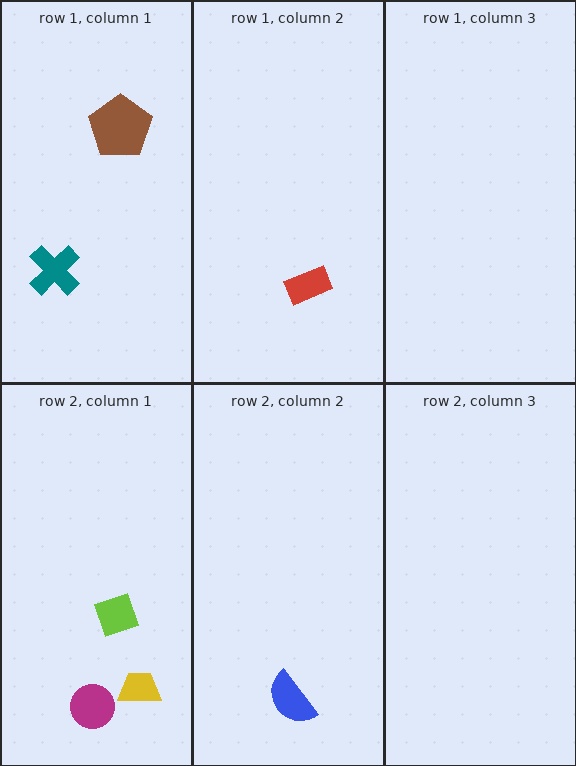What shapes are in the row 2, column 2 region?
The blue semicircle.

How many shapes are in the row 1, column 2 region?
1.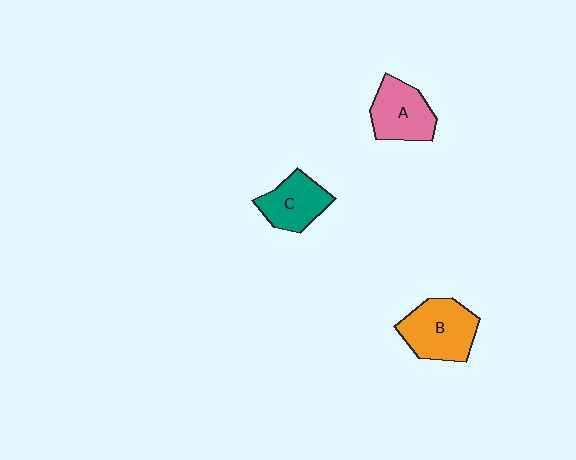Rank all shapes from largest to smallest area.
From largest to smallest: B (orange), A (pink), C (teal).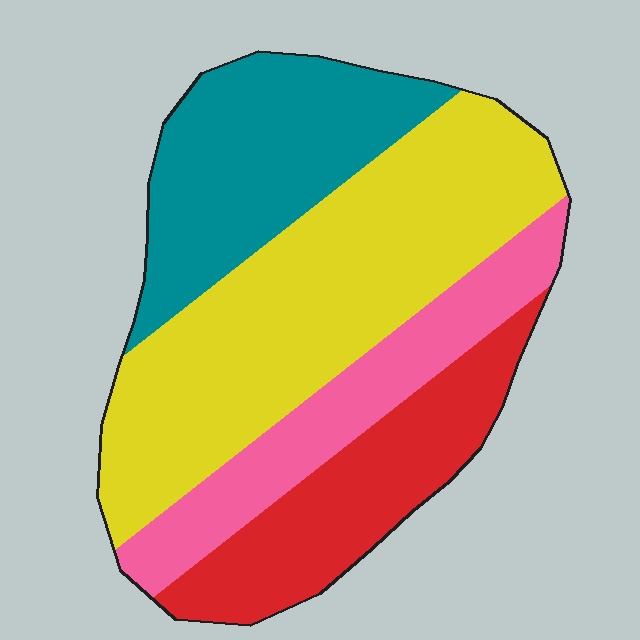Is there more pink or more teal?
Teal.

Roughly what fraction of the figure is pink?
Pink takes up between a sixth and a third of the figure.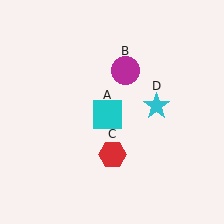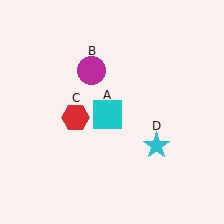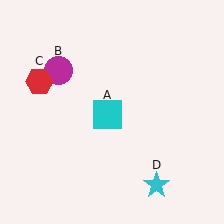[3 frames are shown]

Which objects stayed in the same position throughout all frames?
Cyan square (object A) remained stationary.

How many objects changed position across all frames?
3 objects changed position: magenta circle (object B), red hexagon (object C), cyan star (object D).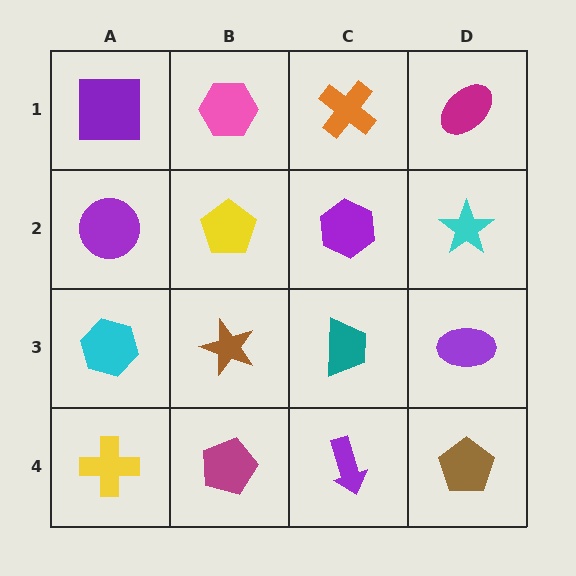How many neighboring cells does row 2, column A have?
3.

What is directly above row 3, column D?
A cyan star.